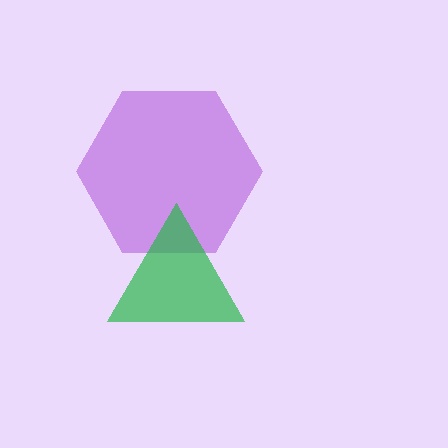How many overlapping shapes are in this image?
There are 2 overlapping shapes in the image.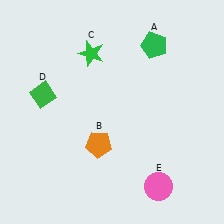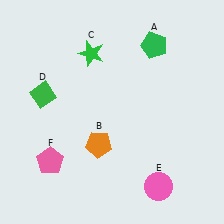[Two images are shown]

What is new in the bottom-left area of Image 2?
A pink pentagon (F) was added in the bottom-left area of Image 2.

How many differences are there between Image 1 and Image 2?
There is 1 difference between the two images.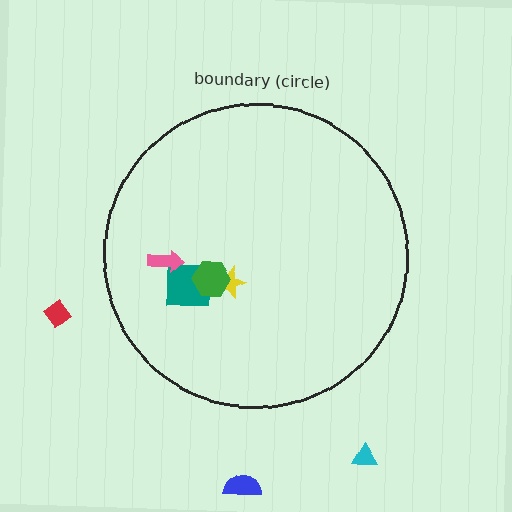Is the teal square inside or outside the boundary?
Inside.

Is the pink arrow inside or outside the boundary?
Inside.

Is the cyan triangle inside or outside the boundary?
Outside.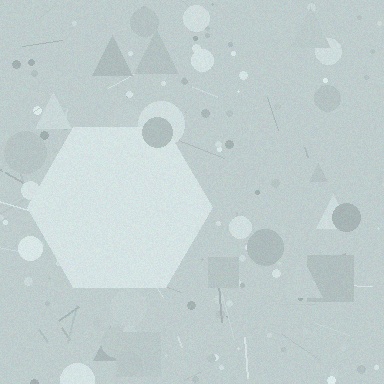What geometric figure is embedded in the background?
A hexagon is embedded in the background.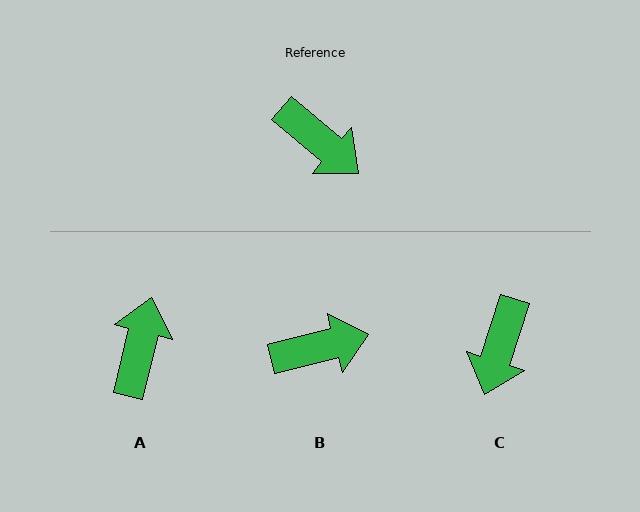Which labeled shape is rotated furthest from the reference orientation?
A, about 117 degrees away.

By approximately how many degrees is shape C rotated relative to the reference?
Approximately 68 degrees clockwise.